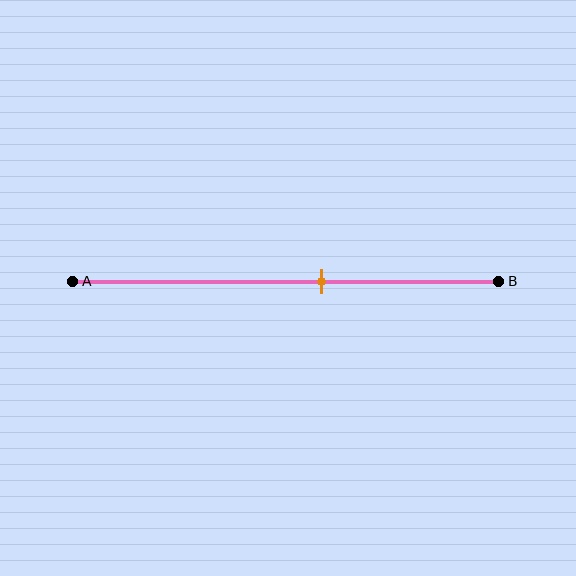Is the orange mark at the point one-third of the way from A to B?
No, the mark is at about 60% from A, not at the 33% one-third point.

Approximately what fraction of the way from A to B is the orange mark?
The orange mark is approximately 60% of the way from A to B.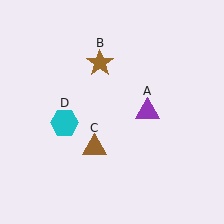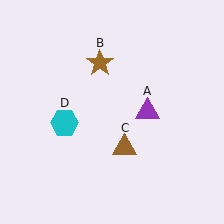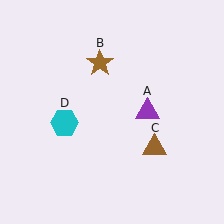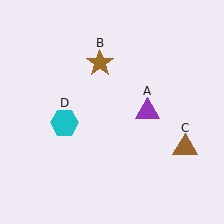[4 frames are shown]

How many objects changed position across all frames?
1 object changed position: brown triangle (object C).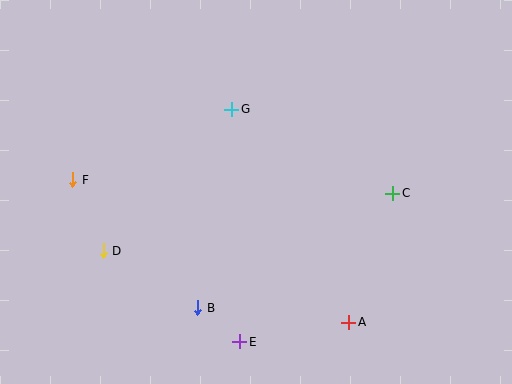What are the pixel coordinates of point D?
Point D is at (103, 251).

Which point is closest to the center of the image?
Point G at (232, 109) is closest to the center.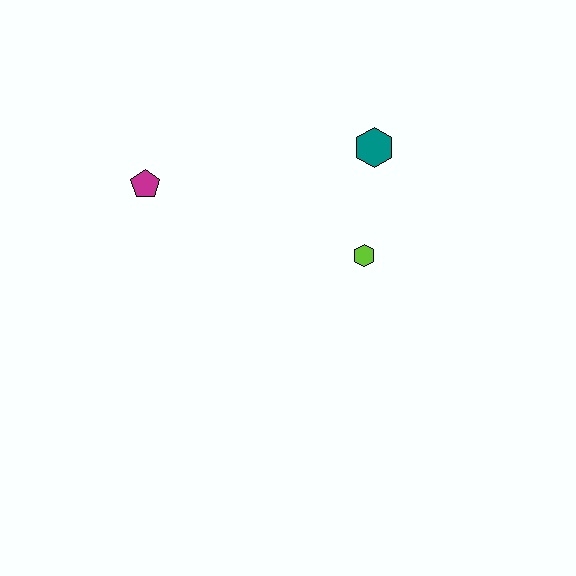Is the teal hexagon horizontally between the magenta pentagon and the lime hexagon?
No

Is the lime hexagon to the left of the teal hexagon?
Yes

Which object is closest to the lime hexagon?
The teal hexagon is closest to the lime hexagon.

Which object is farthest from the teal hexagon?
The magenta pentagon is farthest from the teal hexagon.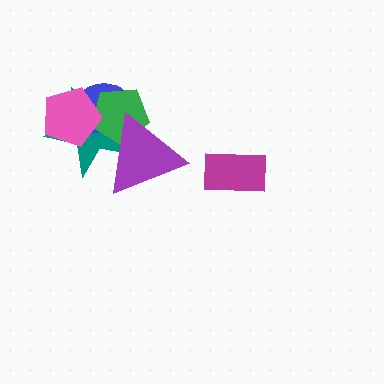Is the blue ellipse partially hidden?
Yes, it is partially covered by another shape.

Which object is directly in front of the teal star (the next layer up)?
The blue ellipse is directly in front of the teal star.